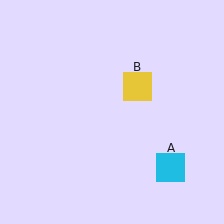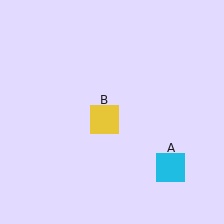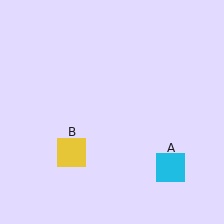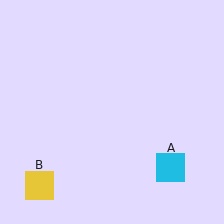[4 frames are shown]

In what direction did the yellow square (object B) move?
The yellow square (object B) moved down and to the left.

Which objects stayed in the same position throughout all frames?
Cyan square (object A) remained stationary.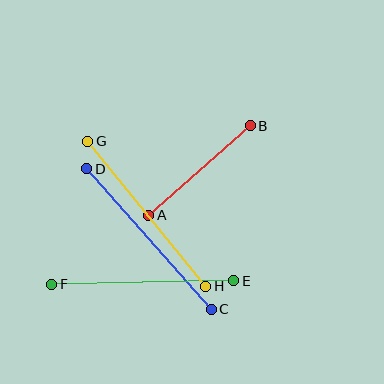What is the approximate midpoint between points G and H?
The midpoint is at approximately (147, 214) pixels.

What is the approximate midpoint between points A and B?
The midpoint is at approximately (200, 171) pixels.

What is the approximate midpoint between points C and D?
The midpoint is at approximately (149, 239) pixels.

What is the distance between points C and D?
The distance is approximately 188 pixels.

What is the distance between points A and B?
The distance is approximately 135 pixels.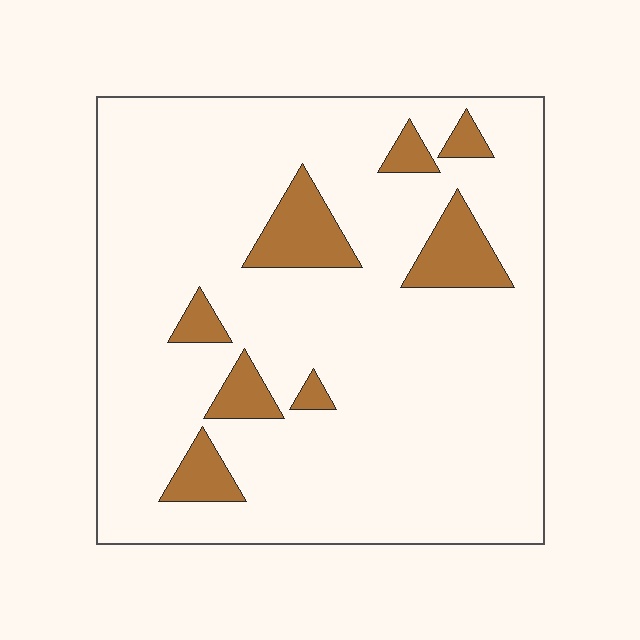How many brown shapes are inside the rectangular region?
8.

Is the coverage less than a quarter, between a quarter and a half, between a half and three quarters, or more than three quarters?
Less than a quarter.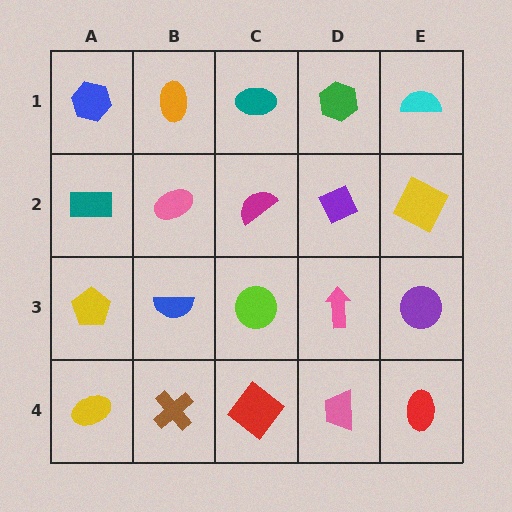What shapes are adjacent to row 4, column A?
A yellow pentagon (row 3, column A), a brown cross (row 4, column B).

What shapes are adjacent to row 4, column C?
A lime circle (row 3, column C), a brown cross (row 4, column B), a pink trapezoid (row 4, column D).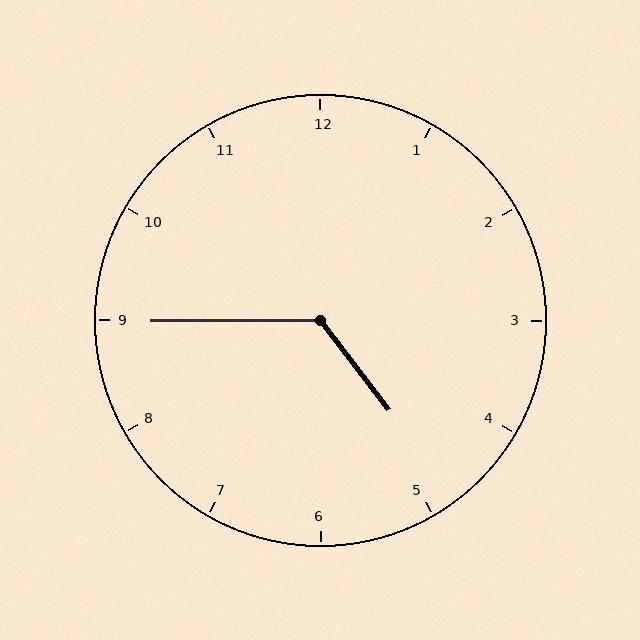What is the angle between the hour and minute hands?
Approximately 128 degrees.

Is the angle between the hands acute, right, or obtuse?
It is obtuse.